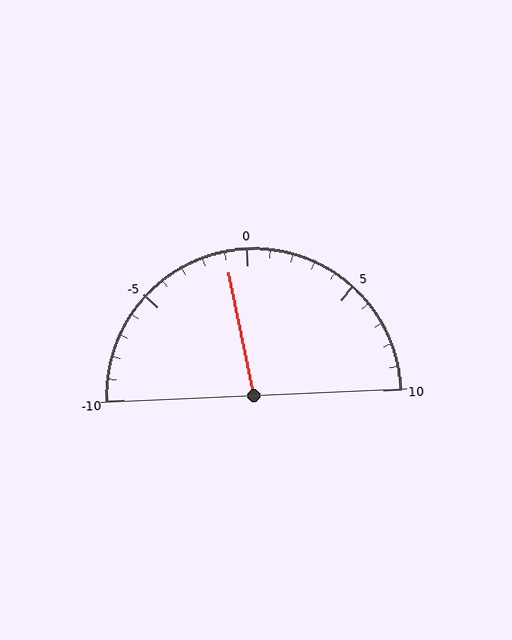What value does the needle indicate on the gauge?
The needle indicates approximately -1.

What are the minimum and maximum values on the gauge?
The gauge ranges from -10 to 10.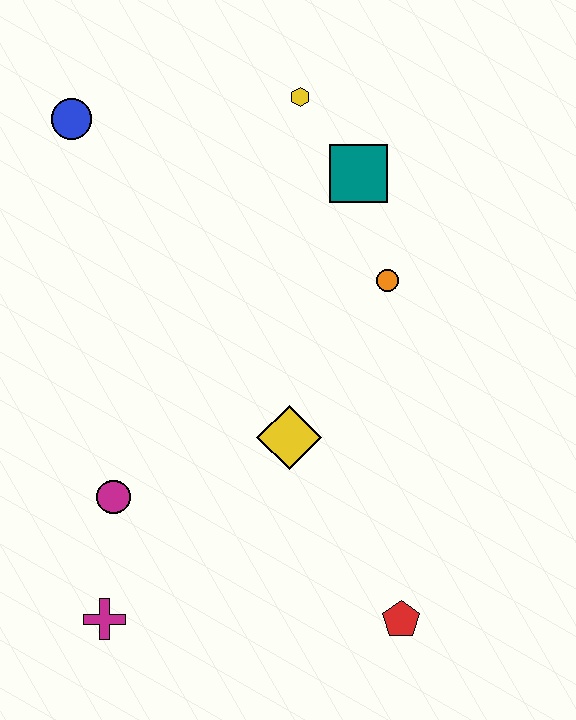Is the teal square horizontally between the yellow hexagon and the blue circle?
No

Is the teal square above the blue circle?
No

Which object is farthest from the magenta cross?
The yellow hexagon is farthest from the magenta cross.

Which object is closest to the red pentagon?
The yellow diamond is closest to the red pentagon.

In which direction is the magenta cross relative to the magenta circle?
The magenta cross is below the magenta circle.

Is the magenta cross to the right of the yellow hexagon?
No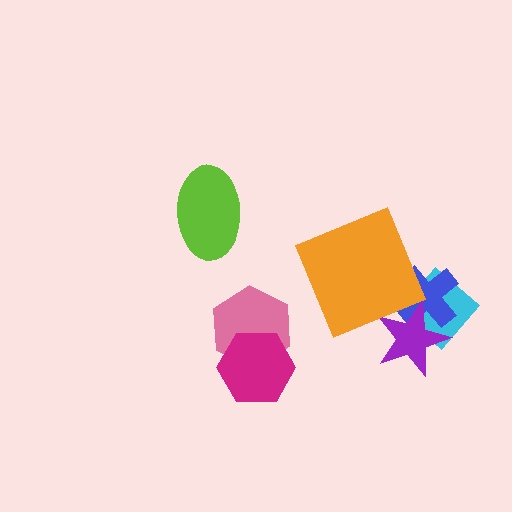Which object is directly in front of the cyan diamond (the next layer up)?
The blue cross is directly in front of the cyan diamond.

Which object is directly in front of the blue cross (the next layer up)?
The purple star is directly in front of the blue cross.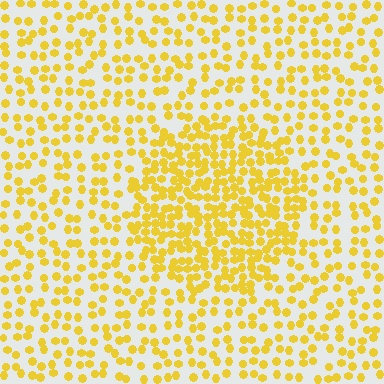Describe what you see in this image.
The image contains small yellow elements arranged at two different densities. A circle-shaped region is visible where the elements are more densely packed than the surrounding area.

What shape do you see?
I see a circle.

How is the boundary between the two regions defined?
The boundary is defined by a change in element density (approximately 2.0x ratio). All elements are the same color, size, and shape.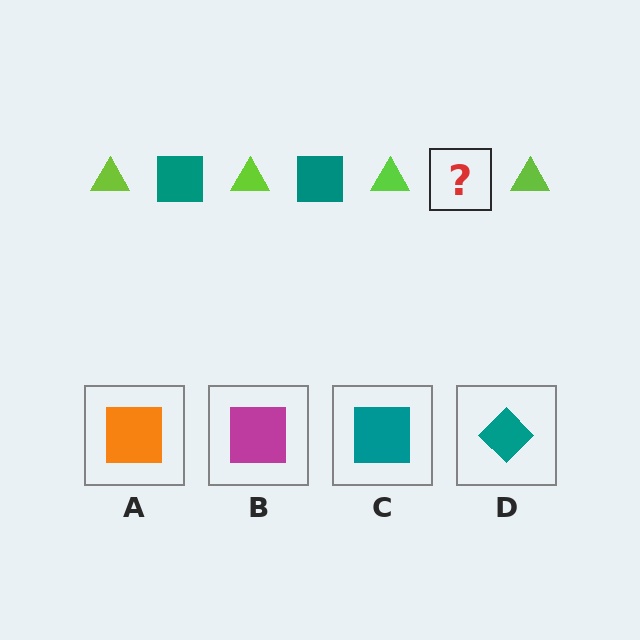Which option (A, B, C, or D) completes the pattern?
C.